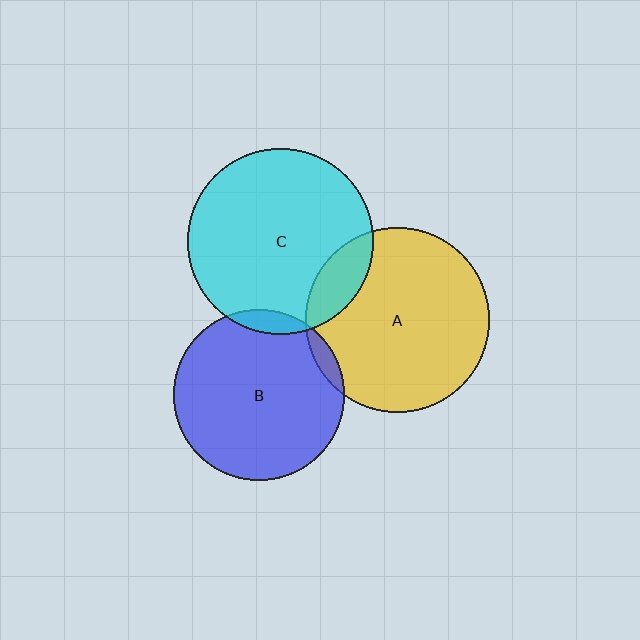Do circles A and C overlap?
Yes.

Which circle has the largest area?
Circle C (cyan).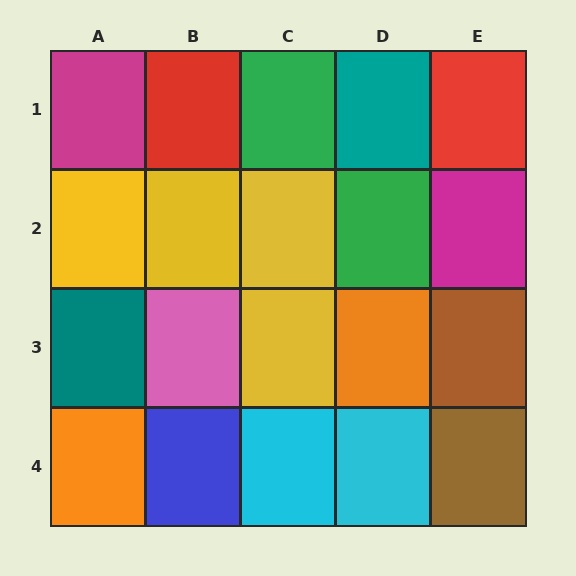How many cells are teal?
2 cells are teal.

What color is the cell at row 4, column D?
Cyan.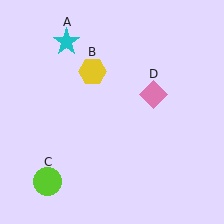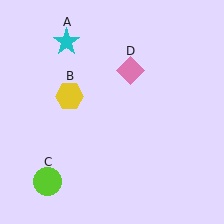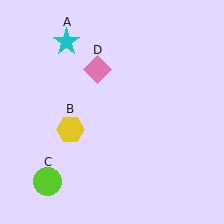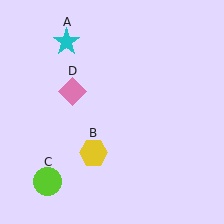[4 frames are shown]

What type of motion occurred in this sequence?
The yellow hexagon (object B), pink diamond (object D) rotated counterclockwise around the center of the scene.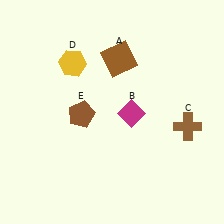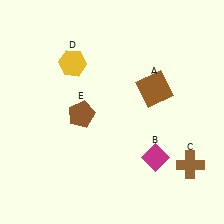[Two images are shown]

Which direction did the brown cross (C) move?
The brown cross (C) moved down.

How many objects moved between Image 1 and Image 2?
3 objects moved between the two images.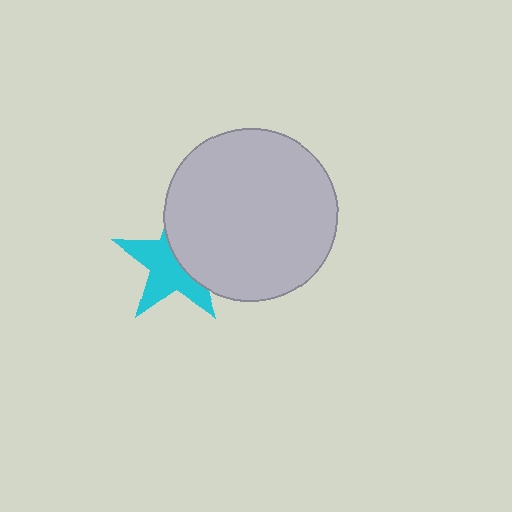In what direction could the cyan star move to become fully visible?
The cyan star could move left. That would shift it out from behind the light gray circle entirely.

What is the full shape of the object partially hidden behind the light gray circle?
The partially hidden object is a cyan star.